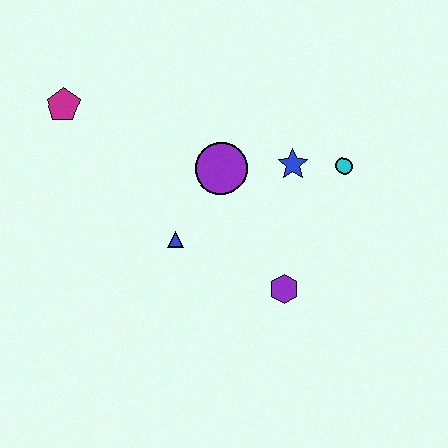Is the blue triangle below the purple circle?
Yes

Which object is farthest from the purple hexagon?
The magenta pentagon is farthest from the purple hexagon.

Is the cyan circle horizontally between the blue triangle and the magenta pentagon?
No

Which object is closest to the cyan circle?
The blue star is closest to the cyan circle.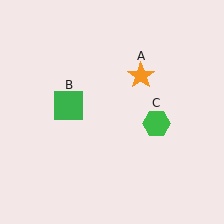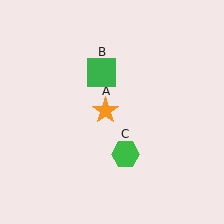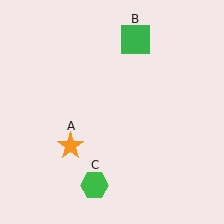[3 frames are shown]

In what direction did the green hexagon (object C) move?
The green hexagon (object C) moved down and to the left.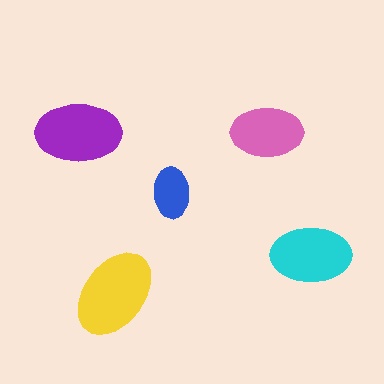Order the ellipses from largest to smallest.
the yellow one, the purple one, the cyan one, the pink one, the blue one.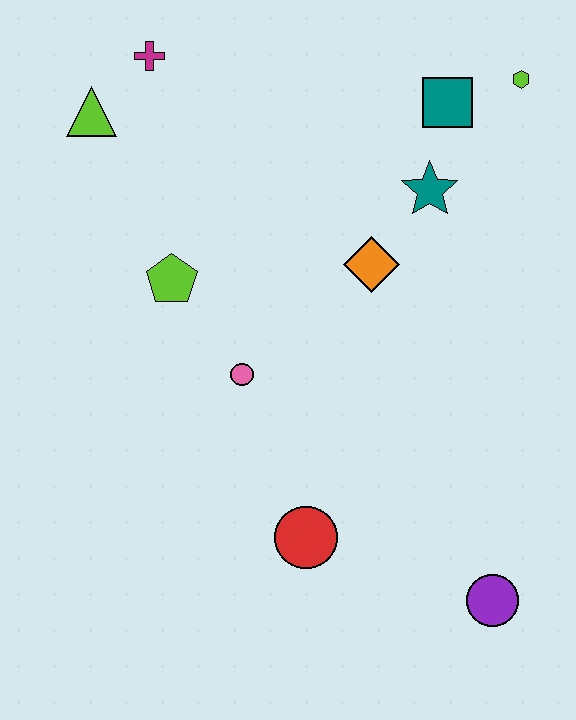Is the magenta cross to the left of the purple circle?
Yes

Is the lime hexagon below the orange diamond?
No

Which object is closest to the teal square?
The lime hexagon is closest to the teal square.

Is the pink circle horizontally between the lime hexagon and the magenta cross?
Yes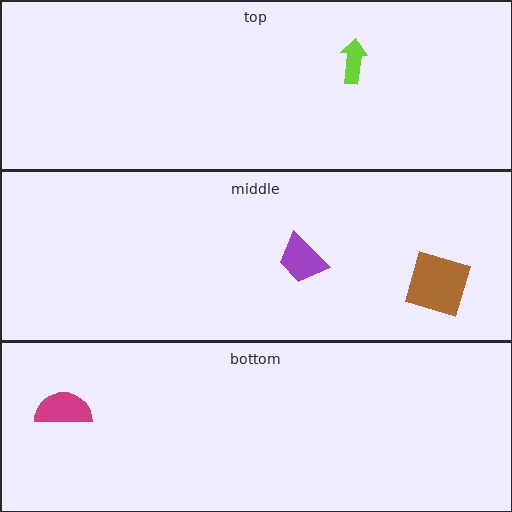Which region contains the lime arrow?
The top region.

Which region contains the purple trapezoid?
The middle region.